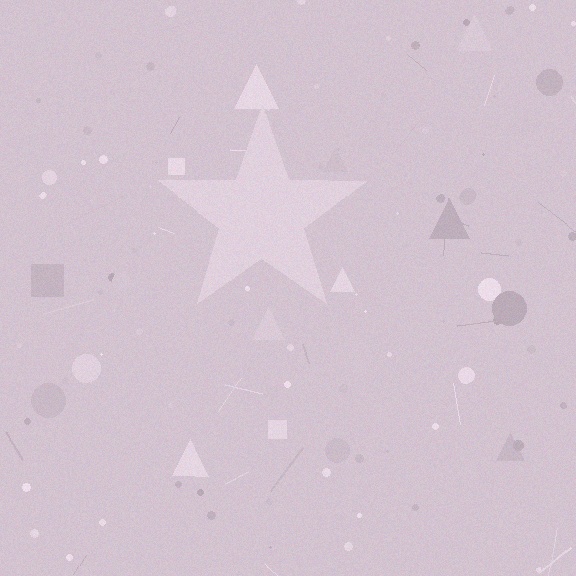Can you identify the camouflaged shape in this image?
The camouflaged shape is a star.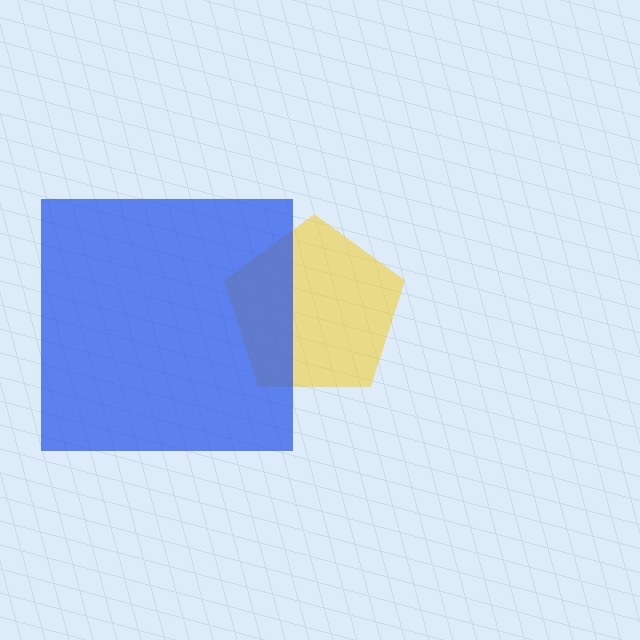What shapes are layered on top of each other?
The layered shapes are: a yellow pentagon, a blue square.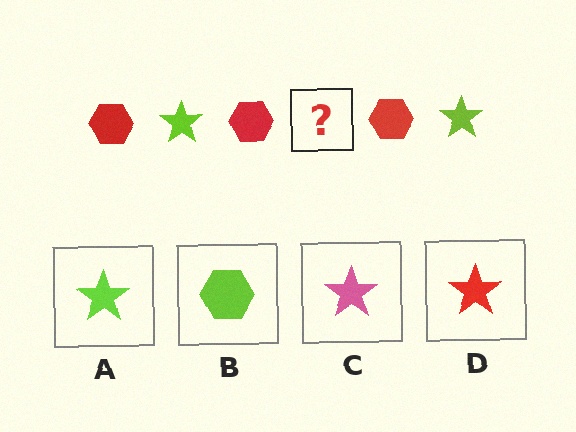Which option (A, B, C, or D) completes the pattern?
A.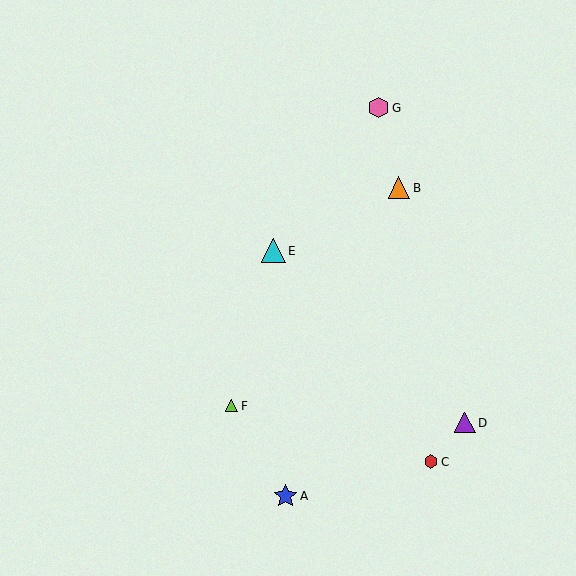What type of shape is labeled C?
Shape C is a red hexagon.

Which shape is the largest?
The cyan triangle (labeled E) is the largest.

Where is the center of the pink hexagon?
The center of the pink hexagon is at (378, 108).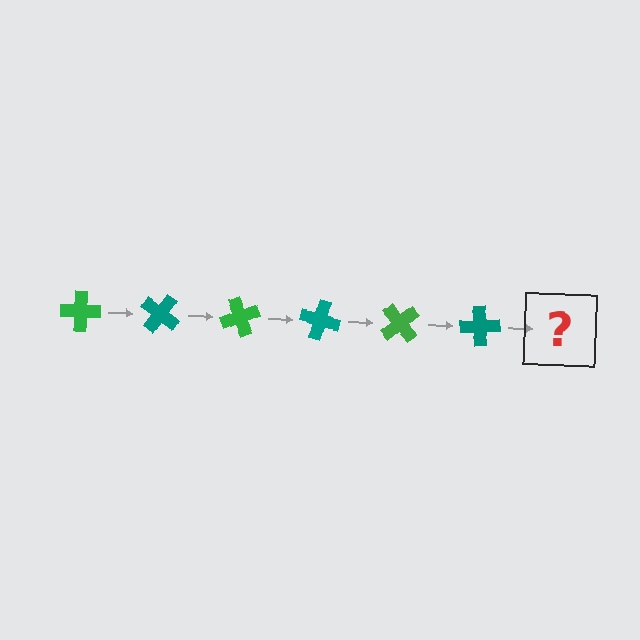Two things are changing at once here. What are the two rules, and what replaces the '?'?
The two rules are that it rotates 35 degrees each step and the color cycles through green and teal. The '?' should be a green cross, rotated 210 degrees from the start.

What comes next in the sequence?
The next element should be a green cross, rotated 210 degrees from the start.